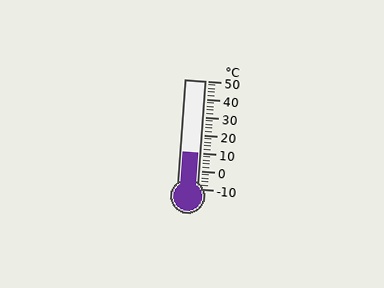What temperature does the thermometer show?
The thermometer shows approximately 10°C.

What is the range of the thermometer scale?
The thermometer scale ranges from -10°C to 50°C.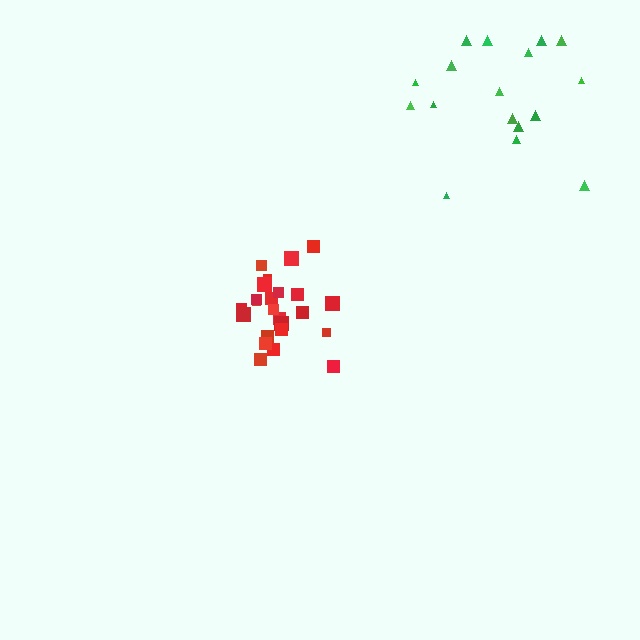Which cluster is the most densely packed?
Red.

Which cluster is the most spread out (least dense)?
Green.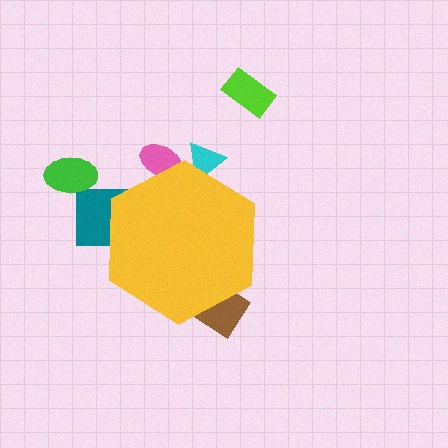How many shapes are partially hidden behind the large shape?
4 shapes are partially hidden.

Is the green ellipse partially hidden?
No, the green ellipse is fully visible.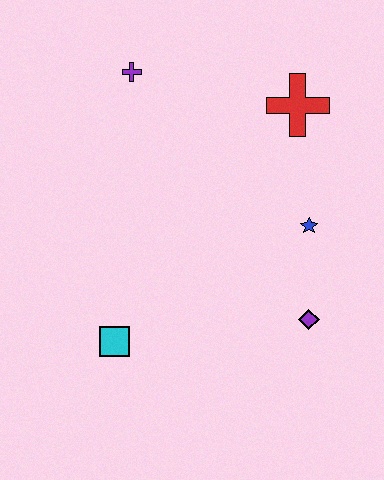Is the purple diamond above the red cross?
No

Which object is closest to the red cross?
The blue star is closest to the red cross.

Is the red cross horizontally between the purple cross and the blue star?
Yes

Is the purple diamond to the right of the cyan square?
Yes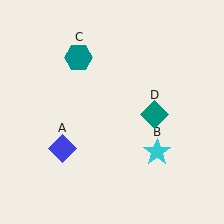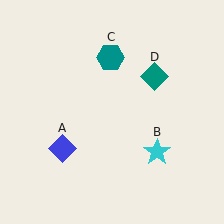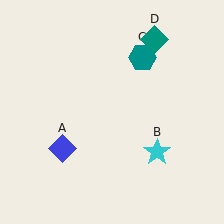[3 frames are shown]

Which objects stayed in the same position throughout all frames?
Blue diamond (object A) and cyan star (object B) remained stationary.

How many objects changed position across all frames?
2 objects changed position: teal hexagon (object C), teal diamond (object D).